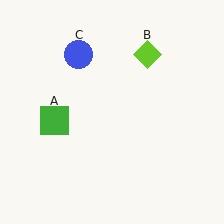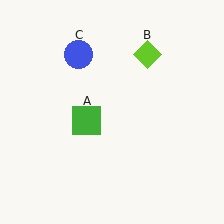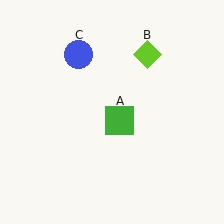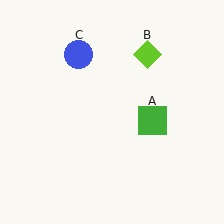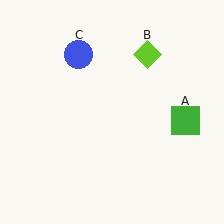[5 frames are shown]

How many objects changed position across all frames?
1 object changed position: green square (object A).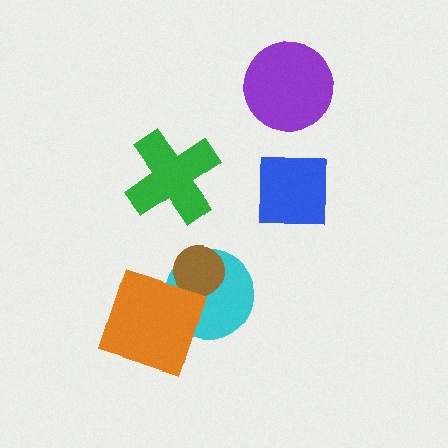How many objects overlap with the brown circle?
1 object overlaps with the brown circle.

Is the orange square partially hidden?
No, no other shape covers it.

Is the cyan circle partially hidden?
Yes, it is partially covered by another shape.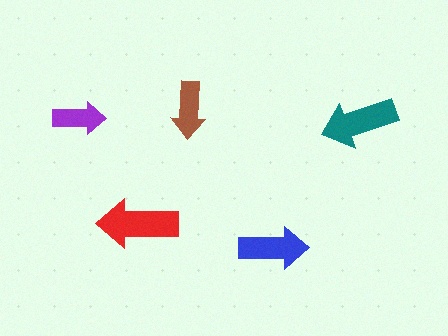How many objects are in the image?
There are 5 objects in the image.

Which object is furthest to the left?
The purple arrow is leftmost.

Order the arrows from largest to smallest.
the red one, the teal one, the blue one, the brown one, the purple one.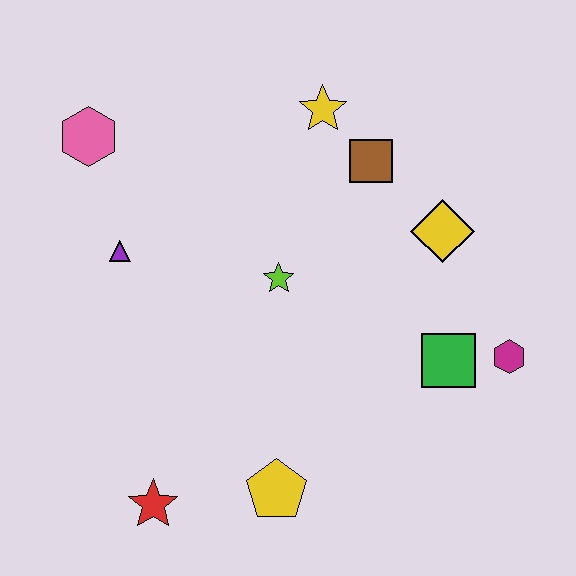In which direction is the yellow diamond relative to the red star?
The yellow diamond is to the right of the red star.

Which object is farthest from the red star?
The yellow star is farthest from the red star.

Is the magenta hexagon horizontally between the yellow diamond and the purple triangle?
No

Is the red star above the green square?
No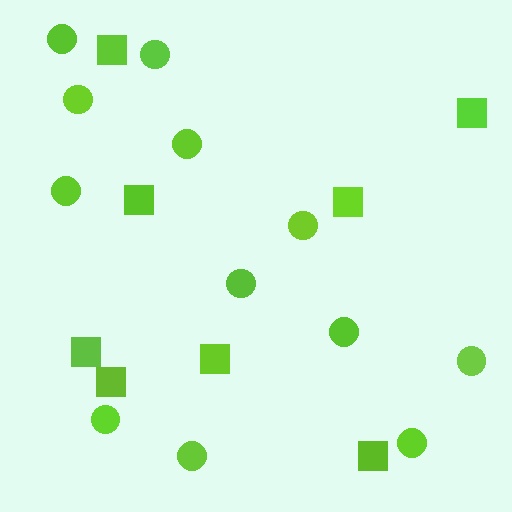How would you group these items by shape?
There are 2 groups: one group of circles (12) and one group of squares (8).